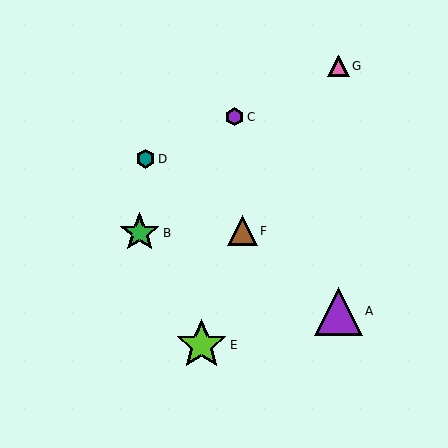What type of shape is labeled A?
Shape A is a purple triangle.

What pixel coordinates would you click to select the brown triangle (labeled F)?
Click at (242, 231) to select the brown triangle F.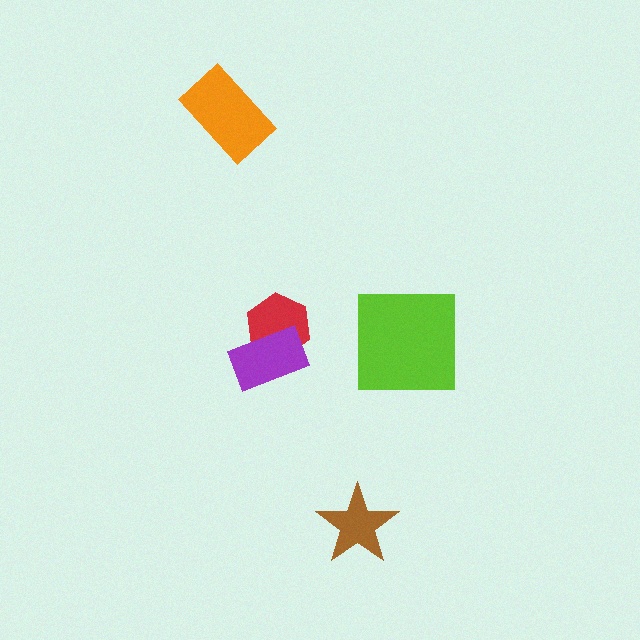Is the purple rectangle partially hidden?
No, no other shape covers it.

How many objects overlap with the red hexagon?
1 object overlaps with the red hexagon.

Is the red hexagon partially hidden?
Yes, it is partially covered by another shape.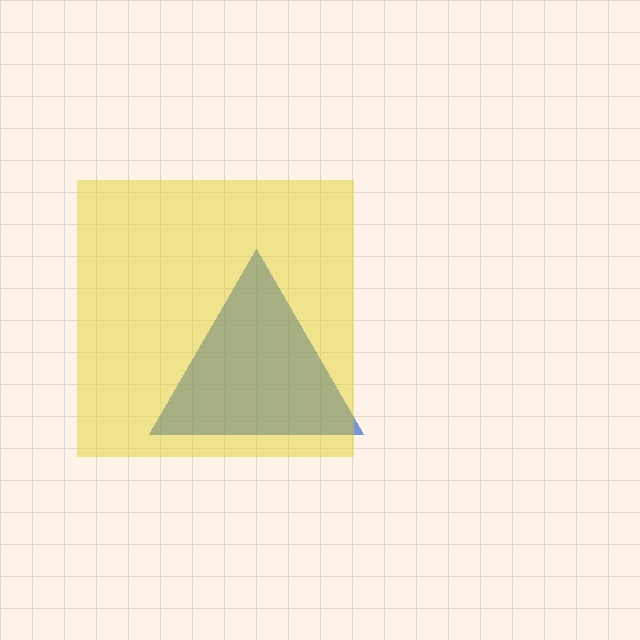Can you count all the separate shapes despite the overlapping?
Yes, there are 2 separate shapes.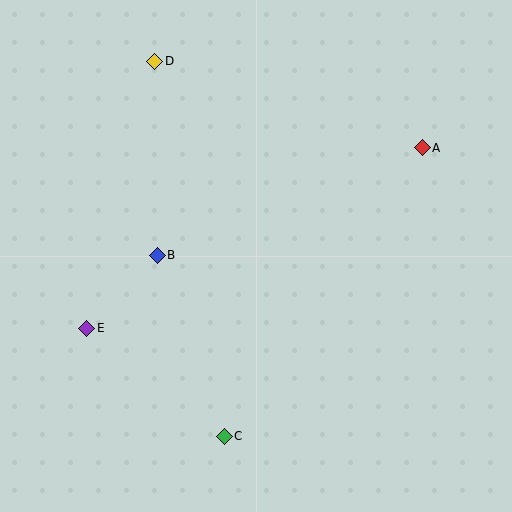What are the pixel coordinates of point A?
Point A is at (422, 148).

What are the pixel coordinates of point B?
Point B is at (157, 255).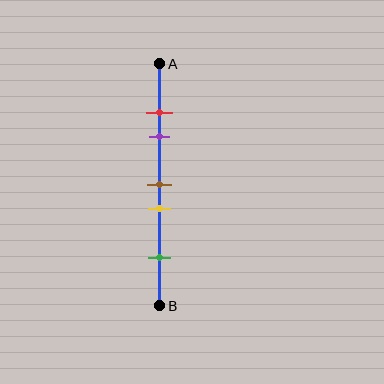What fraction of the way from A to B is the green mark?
The green mark is approximately 80% (0.8) of the way from A to B.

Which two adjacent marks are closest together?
The red and purple marks are the closest adjacent pair.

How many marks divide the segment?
There are 5 marks dividing the segment.